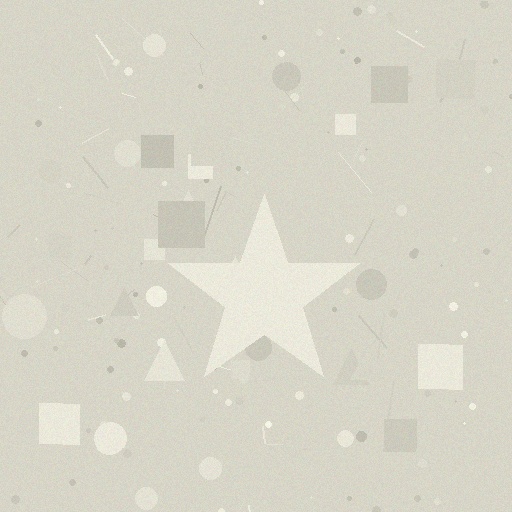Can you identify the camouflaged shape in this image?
The camouflaged shape is a star.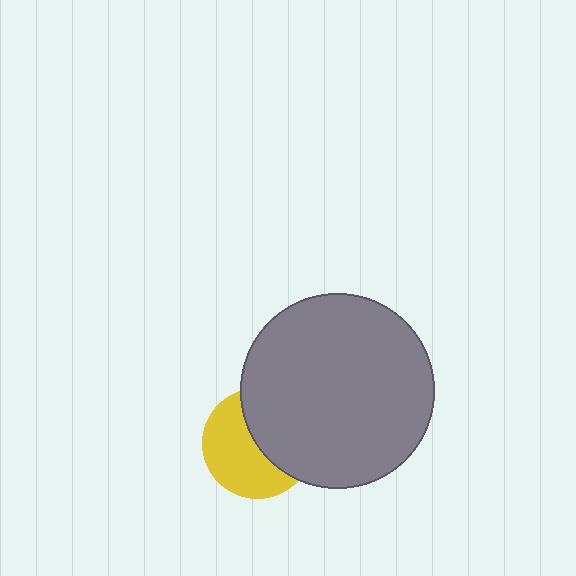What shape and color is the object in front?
The object in front is a gray circle.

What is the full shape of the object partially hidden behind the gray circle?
The partially hidden object is a yellow circle.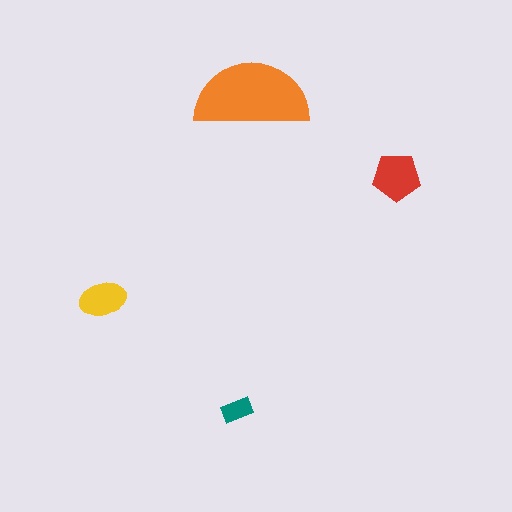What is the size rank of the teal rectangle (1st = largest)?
4th.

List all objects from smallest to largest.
The teal rectangle, the yellow ellipse, the red pentagon, the orange semicircle.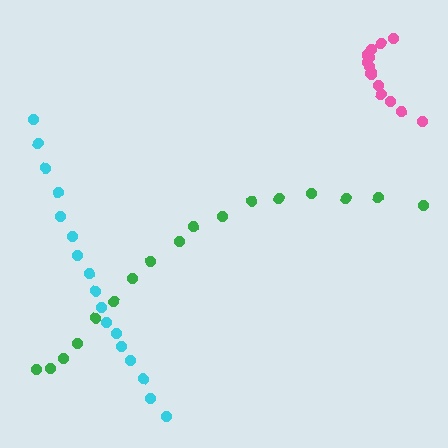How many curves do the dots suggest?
There are 3 distinct paths.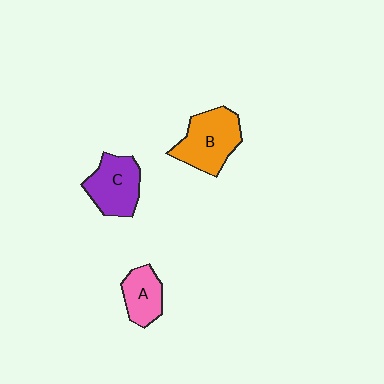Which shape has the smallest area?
Shape A (pink).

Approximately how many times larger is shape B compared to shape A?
Approximately 1.6 times.